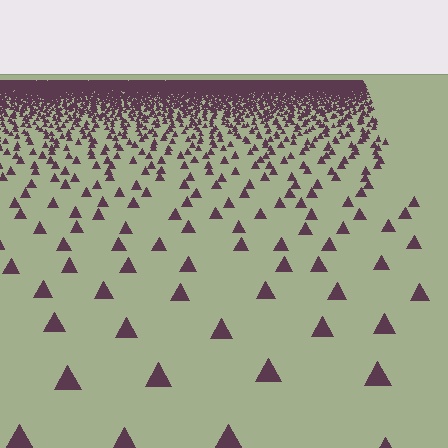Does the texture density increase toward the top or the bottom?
Density increases toward the top.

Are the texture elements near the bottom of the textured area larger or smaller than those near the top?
Larger. Near the bottom, elements are closer to the viewer and appear at a bigger on-screen size.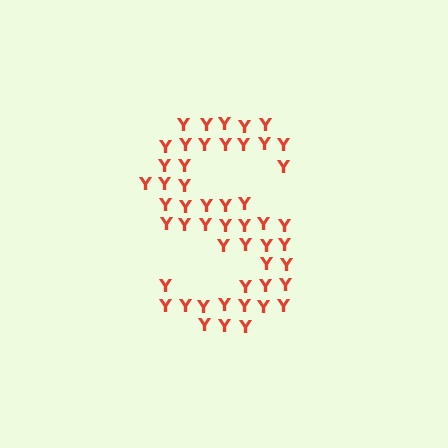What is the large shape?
The large shape is the letter S.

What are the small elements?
The small elements are letter Y's.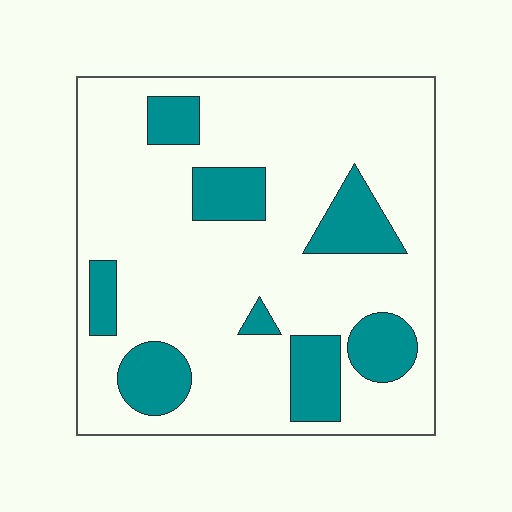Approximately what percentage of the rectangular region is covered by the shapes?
Approximately 20%.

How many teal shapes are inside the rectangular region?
8.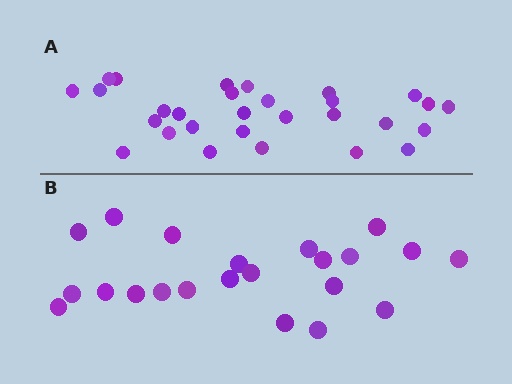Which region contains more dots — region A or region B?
Region A (the top region) has more dots.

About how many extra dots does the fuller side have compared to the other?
Region A has roughly 8 or so more dots than region B.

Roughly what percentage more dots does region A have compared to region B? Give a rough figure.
About 30% more.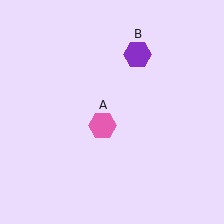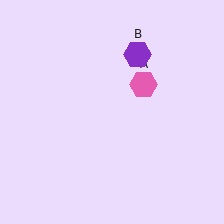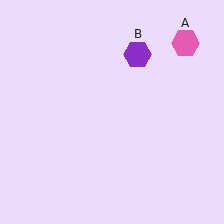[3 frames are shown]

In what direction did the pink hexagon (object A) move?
The pink hexagon (object A) moved up and to the right.